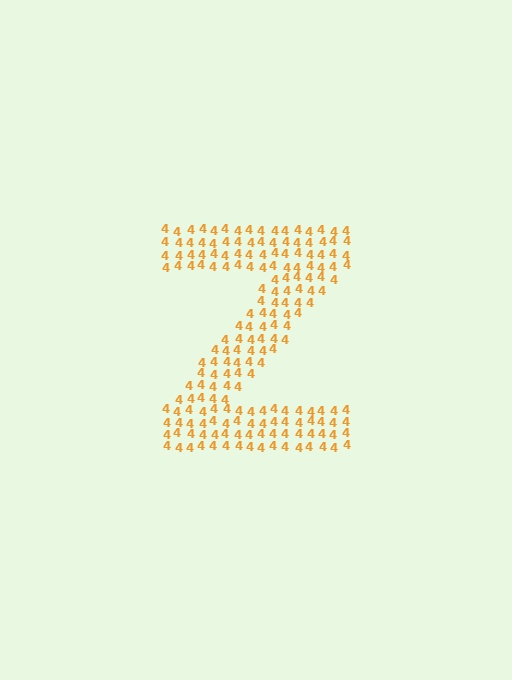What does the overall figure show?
The overall figure shows the letter Z.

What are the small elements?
The small elements are digit 4's.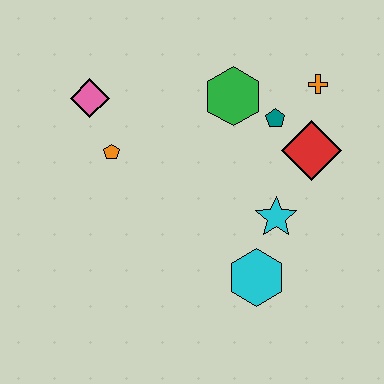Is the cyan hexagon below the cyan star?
Yes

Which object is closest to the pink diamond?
The orange pentagon is closest to the pink diamond.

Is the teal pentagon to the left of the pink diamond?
No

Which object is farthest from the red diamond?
The pink diamond is farthest from the red diamond.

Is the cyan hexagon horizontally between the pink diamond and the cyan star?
Yes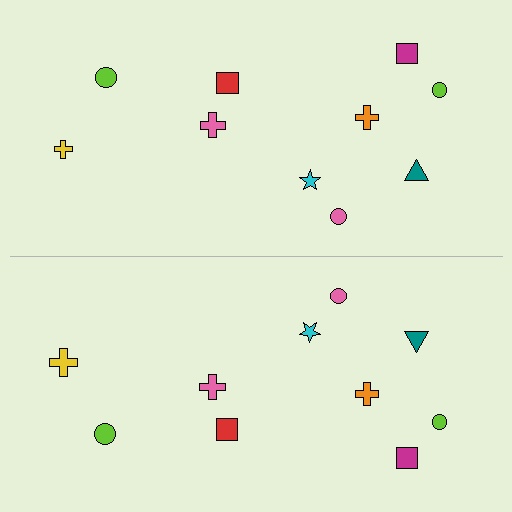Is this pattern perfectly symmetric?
No, the pattern is not perfectly symmetric. The yellow cross on the bottom side has a different size than its mirror counterpart.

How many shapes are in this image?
There are 20 shapes in this image.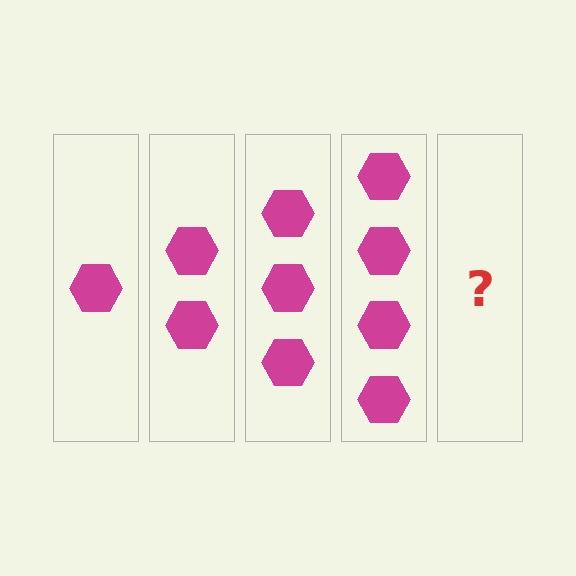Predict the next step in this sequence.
The next step is 5 hexagons.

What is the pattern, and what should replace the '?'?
The pattern is that each step adds one more hexagon. The '?' should be 5 hexagons.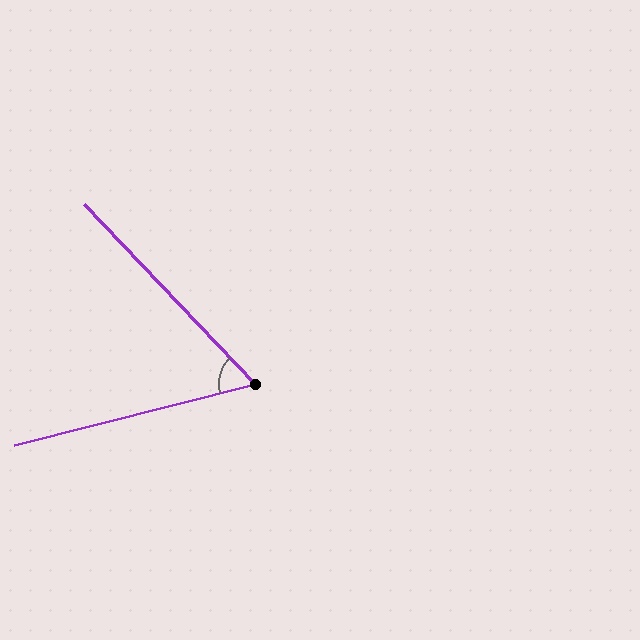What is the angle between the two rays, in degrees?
Approximately 61 degrees.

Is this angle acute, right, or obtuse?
It is acute.